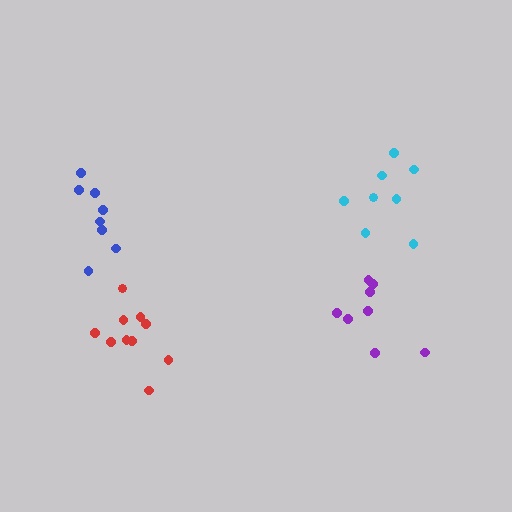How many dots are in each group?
Group 1: 8 dots, Group 2: 10 dots, Group 3: 8 dots, Group 4: 8 dots (34 total).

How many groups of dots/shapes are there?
There are 4 groups.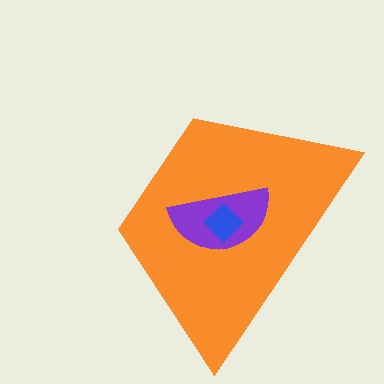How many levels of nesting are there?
3.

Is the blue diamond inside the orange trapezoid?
Yes.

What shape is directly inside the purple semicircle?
The blue diamond.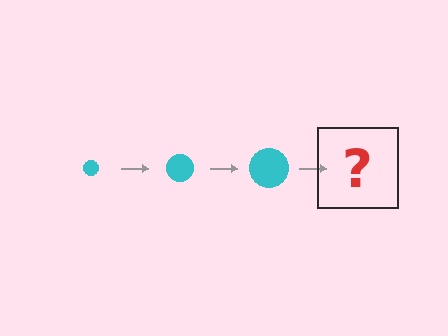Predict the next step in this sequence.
The next step is a cyan circle, larger than the previous one.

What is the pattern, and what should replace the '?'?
The pattern is that the circle gets progressively larger each step. The '?' should be a cyan circle, larger than the previous one.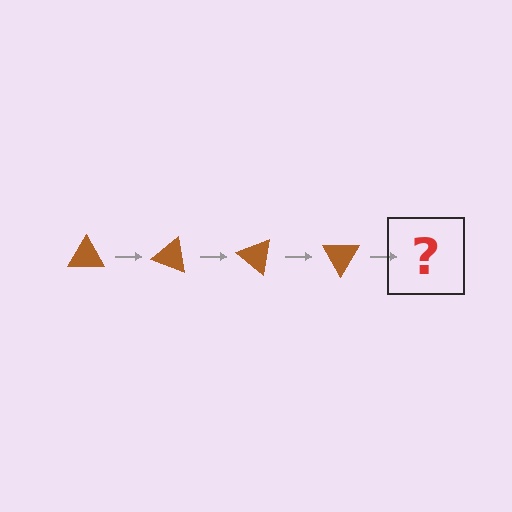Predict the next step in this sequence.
The next step is a brown triangle rotated 80 degrees.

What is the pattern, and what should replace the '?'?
The pattern is that the triangle rotates 20 degrees each step. The '?' should be a brown triangle rotated 80 degrees.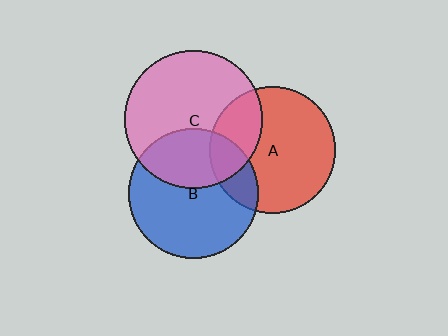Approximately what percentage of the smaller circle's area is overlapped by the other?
Approximately 20%.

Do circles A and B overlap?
Yes.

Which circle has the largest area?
Circle C (pink).